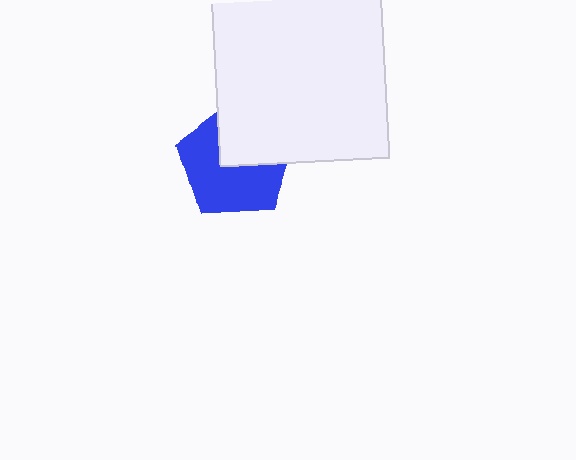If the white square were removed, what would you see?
You would see the complete blue pentagon.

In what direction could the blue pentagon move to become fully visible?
The blue pentagon could move toward the lower-left. That would shift it out from behind the white square entirely.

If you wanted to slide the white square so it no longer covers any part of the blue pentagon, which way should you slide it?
Slide it toward the upper-right — that is the most direct way to separate the two shapes.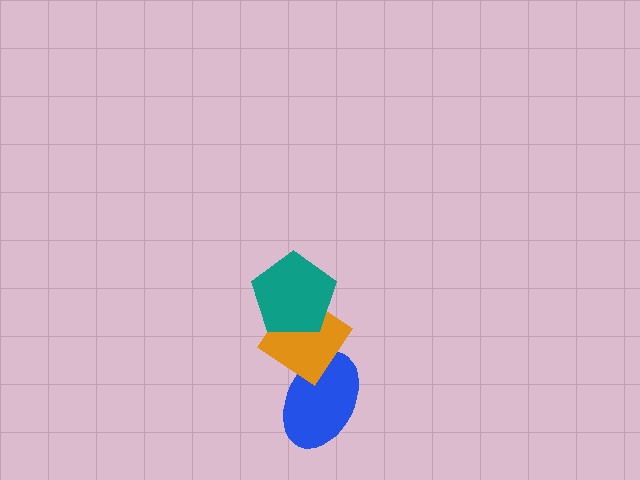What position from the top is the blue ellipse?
The blue ellipse is 3rd from the top.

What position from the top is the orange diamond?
The orange diamond is 2nd from the top.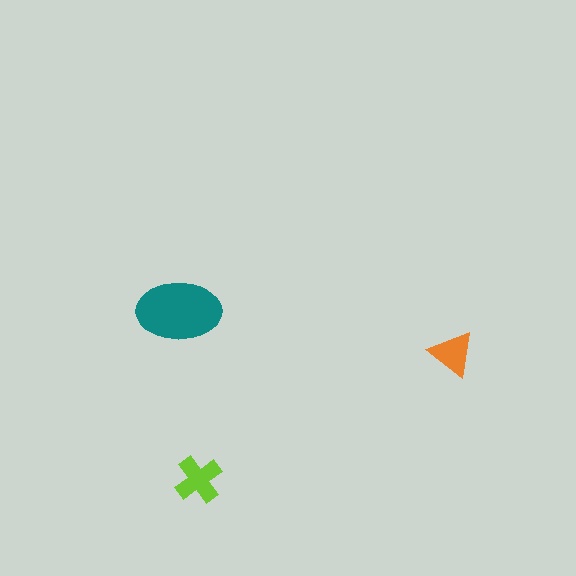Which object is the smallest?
The orange triangle.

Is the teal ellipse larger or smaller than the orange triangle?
Larger.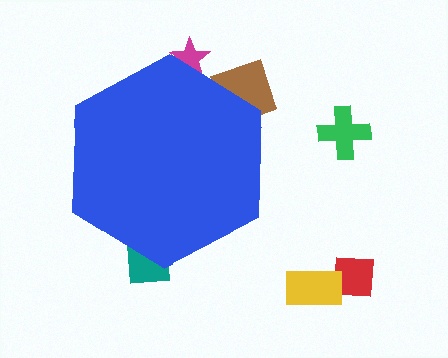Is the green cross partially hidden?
No, the green cross is fully visible.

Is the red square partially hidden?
No, the red square is fully visible.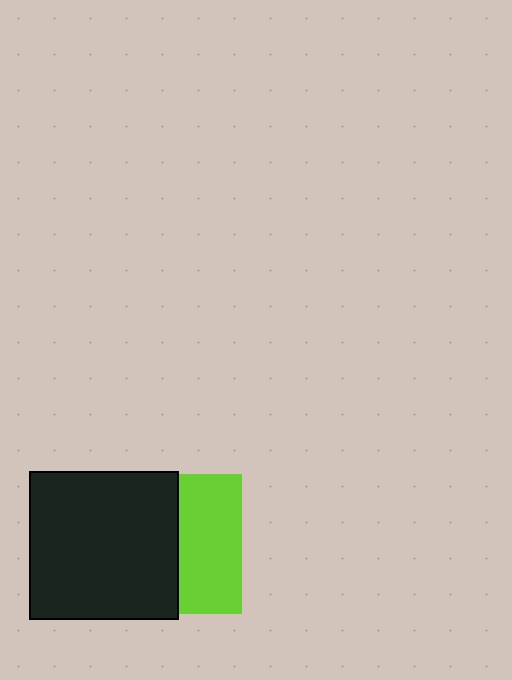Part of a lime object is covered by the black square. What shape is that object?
It is a square.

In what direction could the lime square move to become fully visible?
The lime square could move right. That would shift it out from behind the black square entirely.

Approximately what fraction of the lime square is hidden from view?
Roughly 55% of the lime square is hidden behind the black square.